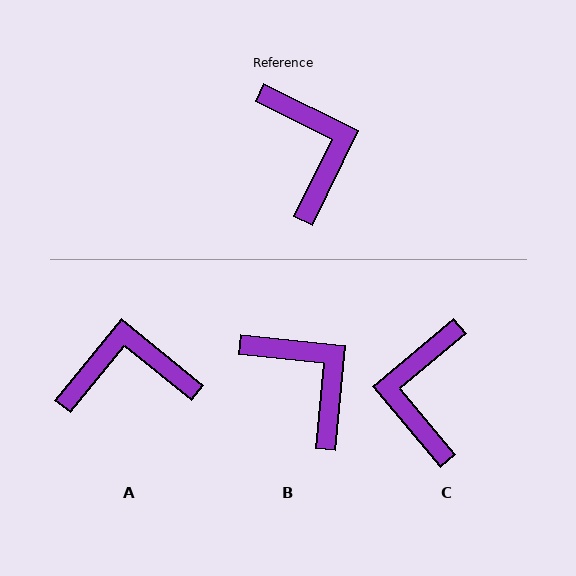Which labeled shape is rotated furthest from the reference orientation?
C, about 156 degrees away.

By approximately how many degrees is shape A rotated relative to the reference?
Approximately 77 degrees counter-clockwise.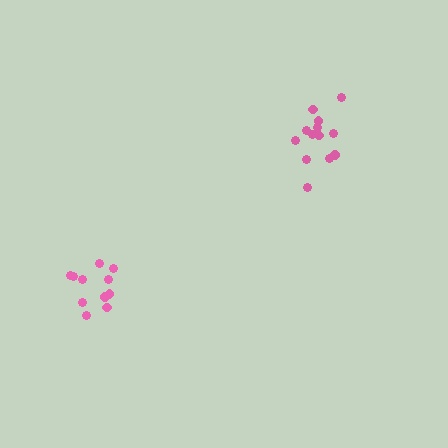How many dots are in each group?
Group 1: 11 dots, Group 2: 13 dots (24 total).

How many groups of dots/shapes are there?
There are 2 groups.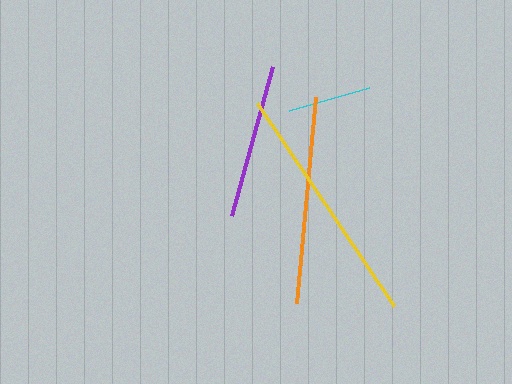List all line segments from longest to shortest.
From longest to shortest: yellow, orange, purple, cyan.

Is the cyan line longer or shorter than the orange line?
The orange line is longer than the cyan line.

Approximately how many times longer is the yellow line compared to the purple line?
The yellow line is approximately 1.6 times the length of the purple line.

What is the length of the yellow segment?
The yellow segment is approximately 246 pixels long.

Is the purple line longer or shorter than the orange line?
The orange line is longer than the purple line.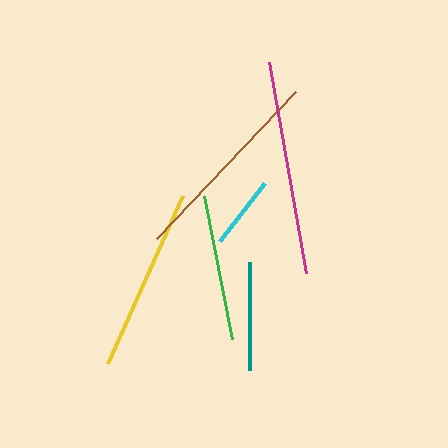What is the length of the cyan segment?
The cyan segment is approximately 74 pixels long.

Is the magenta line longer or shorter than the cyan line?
The magenta line is longer than the cyan line.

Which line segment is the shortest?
The cyan line is the shortest at approximately 74 pixels.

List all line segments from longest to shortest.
From longest to shortest: magenta, brown, yellow, green, teal, cyan.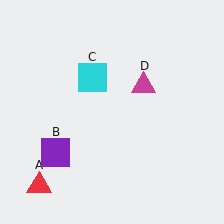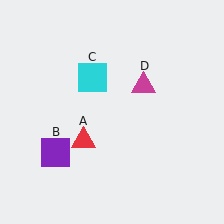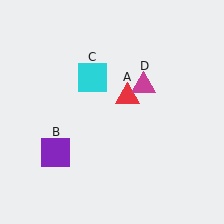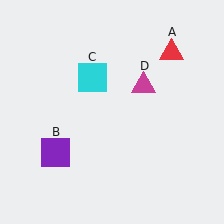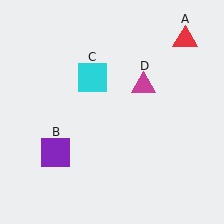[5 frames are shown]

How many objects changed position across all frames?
1 object changed position: red triangle (object A).